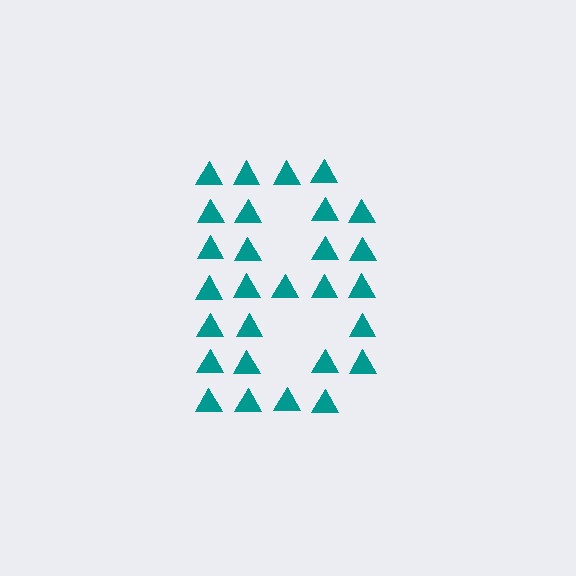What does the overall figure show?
The overall figure shows the letter B.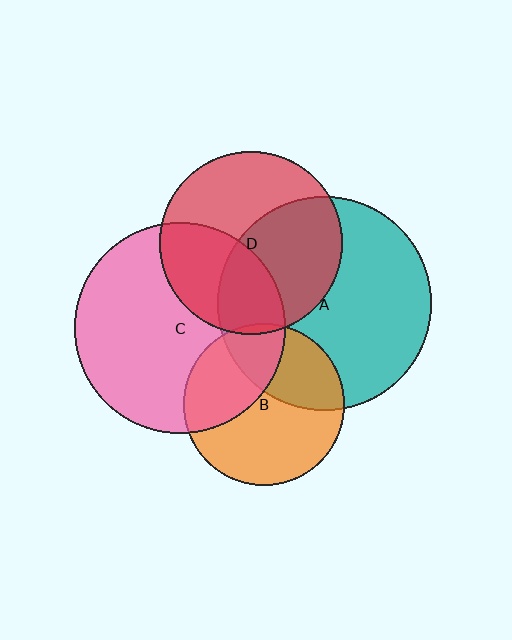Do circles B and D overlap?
Yes.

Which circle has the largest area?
Circle A (teal).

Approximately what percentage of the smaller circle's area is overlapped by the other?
Approximately 5%.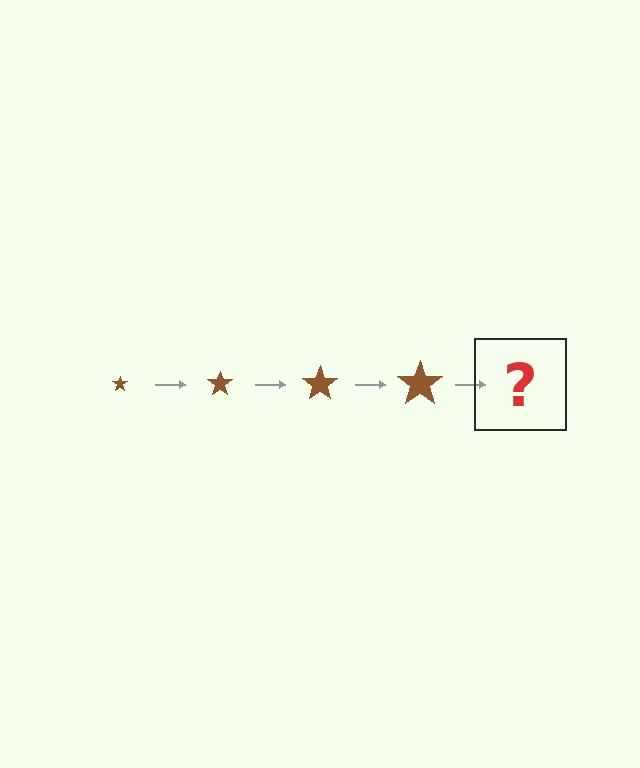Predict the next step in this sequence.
The next step is a brown star, larger than the previous one.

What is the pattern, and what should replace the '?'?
The pattern is that the star gets progressively larger each step. The '?' should be a brown star, larger than the previous one.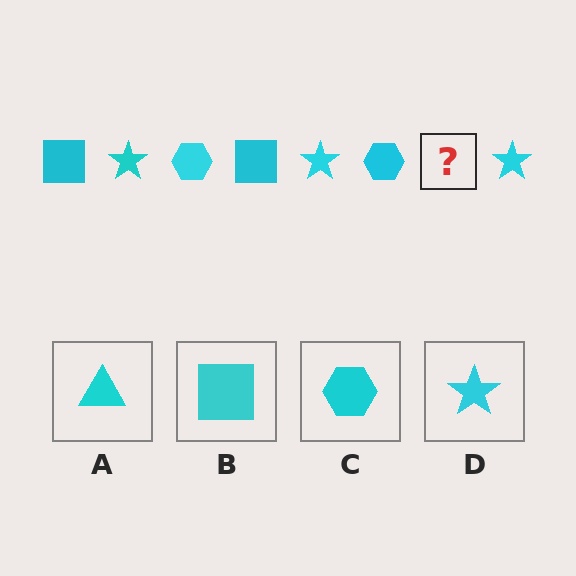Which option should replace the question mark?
Option B.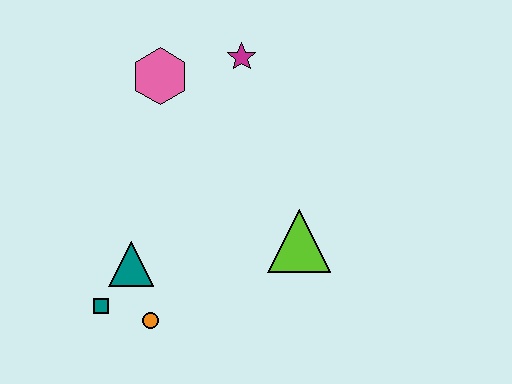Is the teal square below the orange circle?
No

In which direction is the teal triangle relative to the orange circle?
The teal triangle is above the orange circle.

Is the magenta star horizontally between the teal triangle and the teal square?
No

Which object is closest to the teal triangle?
The teal square is closest to the teal triangle.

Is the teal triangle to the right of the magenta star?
No